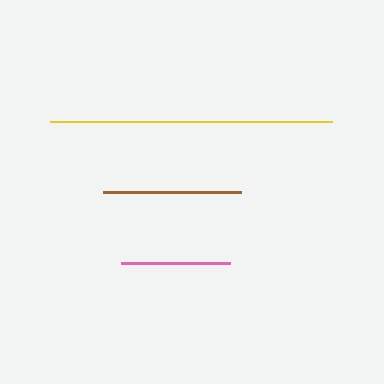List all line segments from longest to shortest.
From longest to shortest: yellow, brown, pink.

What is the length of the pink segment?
The pink segment is approximately 109 pixels long.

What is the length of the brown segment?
The brown segment is approximately 138 pixels long.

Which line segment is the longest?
The yellow line is the longest at approximately 283 pixels.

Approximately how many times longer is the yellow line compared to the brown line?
The yellow line is approximately 2.1 times the length of the brown line.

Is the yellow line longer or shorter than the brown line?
The yellow line is longer than the brown line.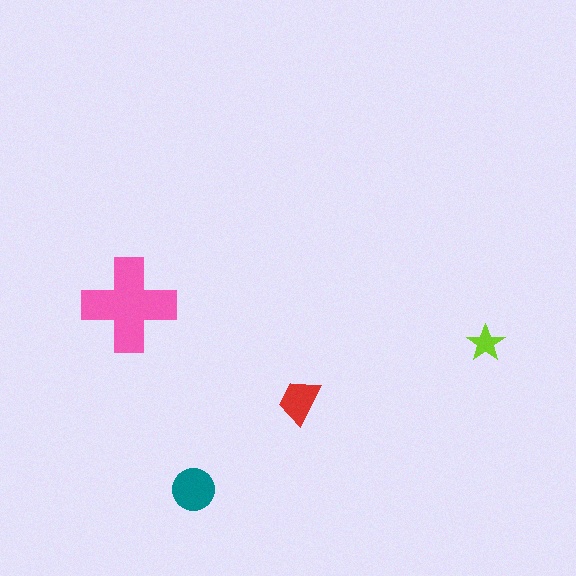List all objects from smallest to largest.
The lime star, the red trapezoid, the teal circle, the pink cross.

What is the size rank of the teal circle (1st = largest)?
2nd.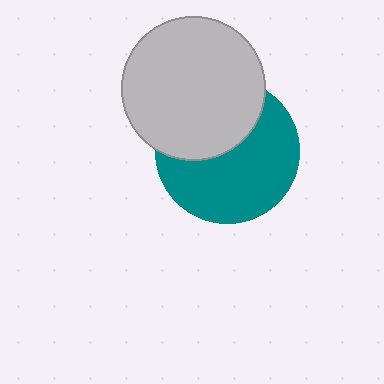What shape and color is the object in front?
The object in front is a light gray circle.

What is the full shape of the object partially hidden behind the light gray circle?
The partially hidden object is a teal circle.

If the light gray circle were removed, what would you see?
You would see the complete teal circle.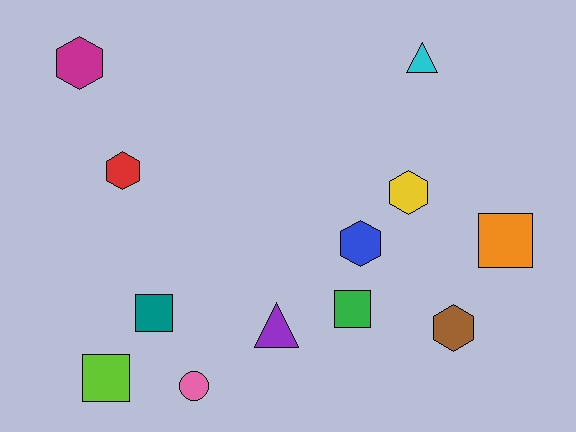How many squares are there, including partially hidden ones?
There are 4 squares.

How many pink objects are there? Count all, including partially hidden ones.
There is 1 pink object.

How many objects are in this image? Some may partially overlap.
There are 12 objects.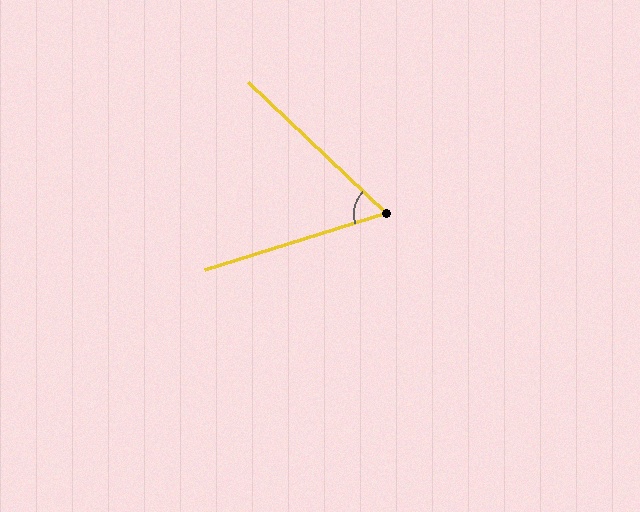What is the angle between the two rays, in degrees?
Approximately 61 degrees.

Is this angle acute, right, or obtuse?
It is acute.